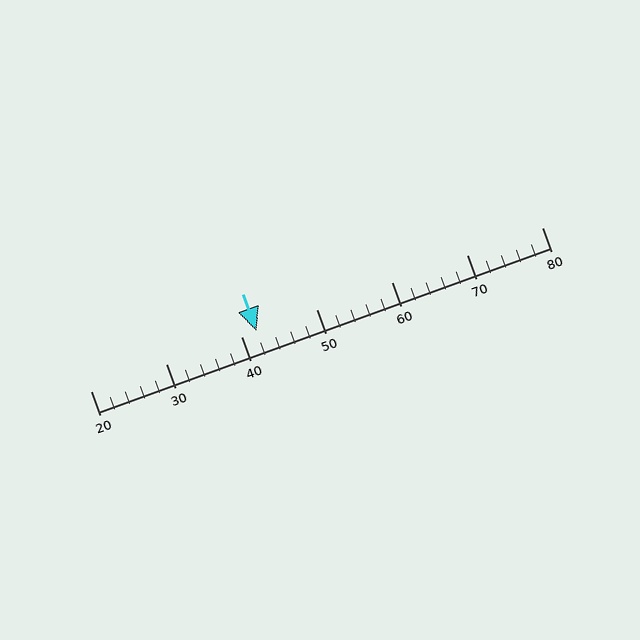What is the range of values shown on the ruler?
The ruler shows values from 20 to 80.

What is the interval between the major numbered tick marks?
The major tick marks are spaced 10 units apart.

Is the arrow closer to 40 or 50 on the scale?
The arrow is closer to 40.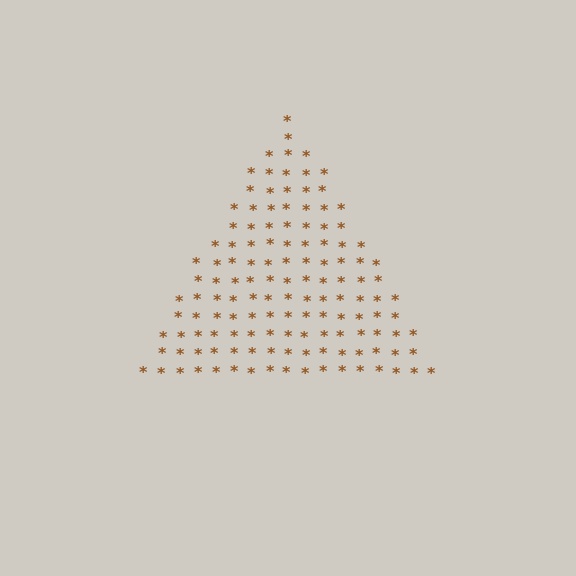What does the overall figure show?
The overall figure shows a triangle.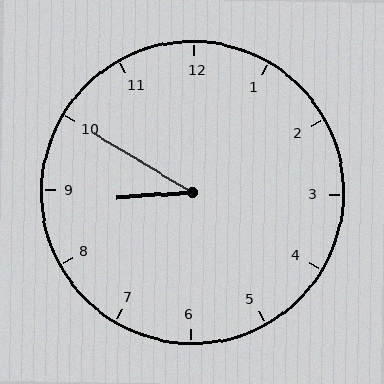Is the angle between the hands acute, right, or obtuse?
It is acute.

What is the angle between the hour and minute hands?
Approximately 35 degrees.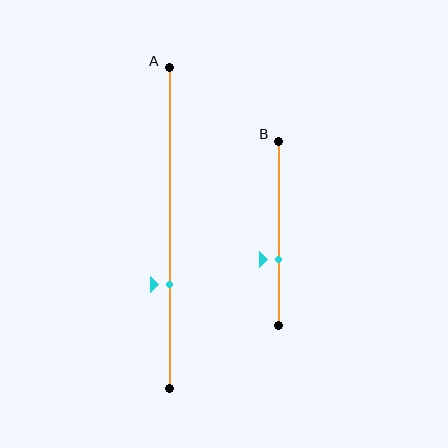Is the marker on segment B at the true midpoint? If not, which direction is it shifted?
No, the marker on segment B is shifted downward by about 14% of the segment length.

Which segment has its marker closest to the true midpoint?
Segment B has its marker closest to the true midpoint.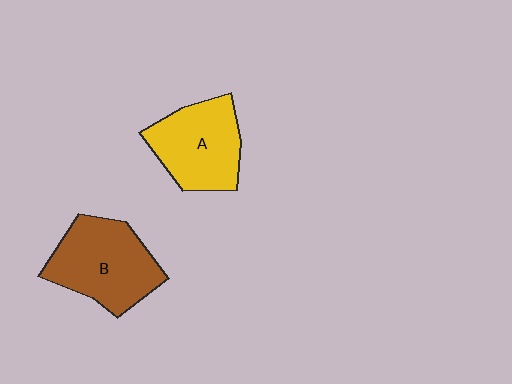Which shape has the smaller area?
Shape A (yellow).